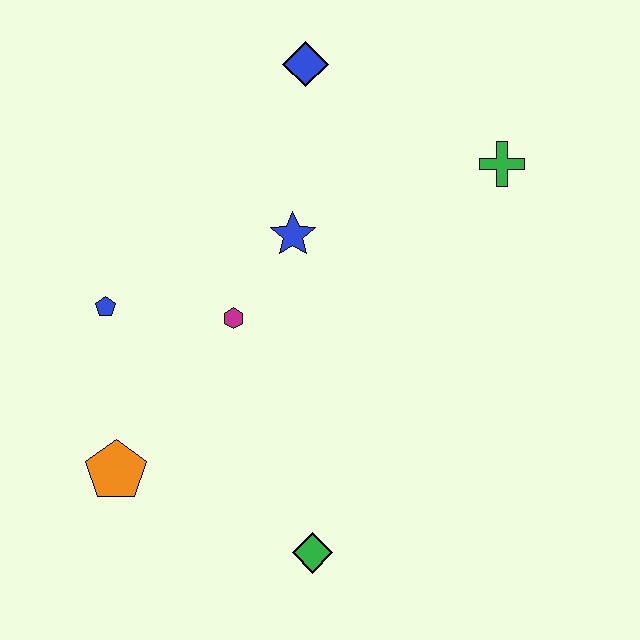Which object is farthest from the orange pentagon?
The green cross is farthest from the orange pentagon.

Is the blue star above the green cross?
No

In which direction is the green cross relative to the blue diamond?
The green cross is to the right of the blue diamond.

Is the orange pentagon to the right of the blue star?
No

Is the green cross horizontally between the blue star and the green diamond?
No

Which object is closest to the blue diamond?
The blue star is closest to the blue diamond.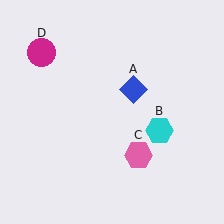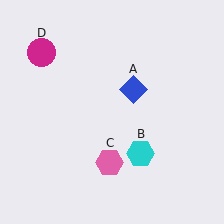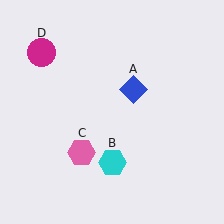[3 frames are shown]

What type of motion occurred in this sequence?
The cyan hexagon (object B), pink hexagon (object C) rotated clockwise around the center of the scene.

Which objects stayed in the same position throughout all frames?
Blue diamond (object A) and magenta circle (object D) remained stationary.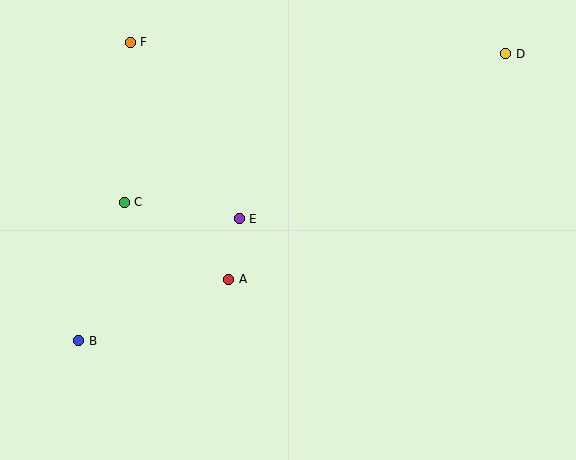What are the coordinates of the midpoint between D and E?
The midpoint between D and E is at (372, 136).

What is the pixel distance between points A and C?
The distance between A and C is 130 pixels.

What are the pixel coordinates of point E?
Point E is at (239, 219).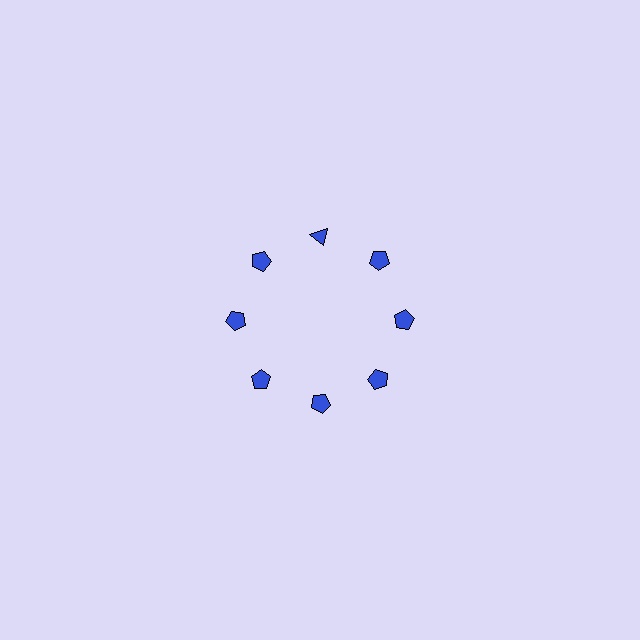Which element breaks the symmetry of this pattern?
The blue triangle at roughly the 12 o'clock position breaks the symmetry. All other shapes are blue pentagons.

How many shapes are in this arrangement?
There are 8 shapes arranged in a ring pattern.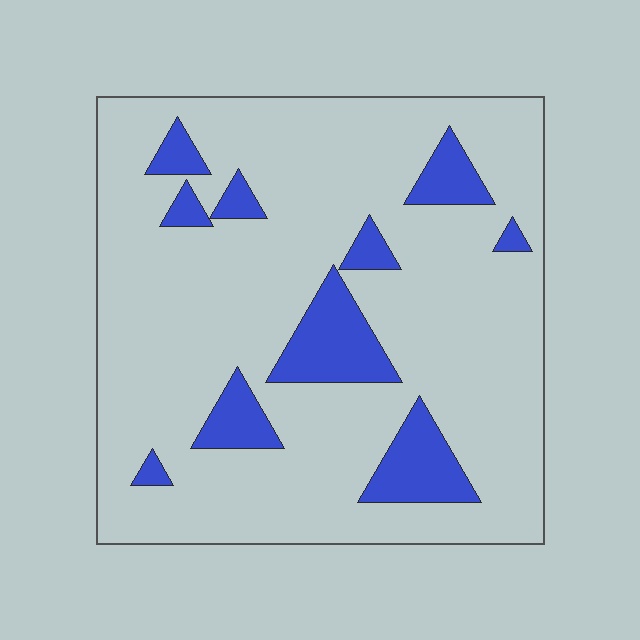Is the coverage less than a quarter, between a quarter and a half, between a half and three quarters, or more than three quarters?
Less than a quarter.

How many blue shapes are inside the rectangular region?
10.